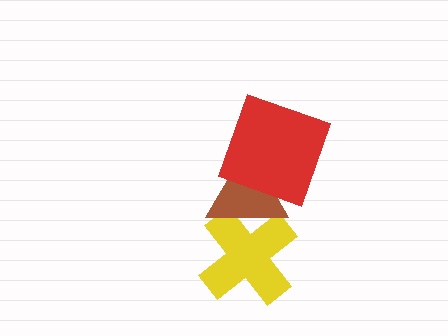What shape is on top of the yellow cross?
The brown triangle is on top of the yellow cross.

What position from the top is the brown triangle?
The brown triangle is 2nd from the top.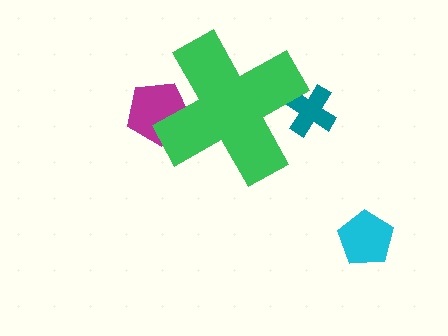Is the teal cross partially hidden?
Yes, the teal cross is partially hidden behind the green cross.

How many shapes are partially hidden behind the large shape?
2 shapes are partially hidden.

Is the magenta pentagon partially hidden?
Yes, the magenta pentagon is partially hidden behind the green cross.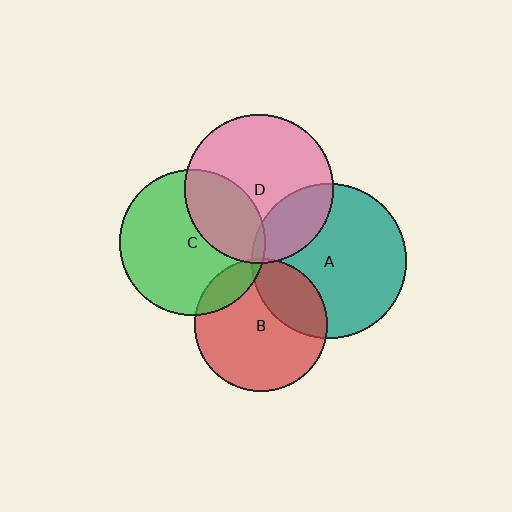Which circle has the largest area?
Circle A (teal).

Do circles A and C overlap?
Yes.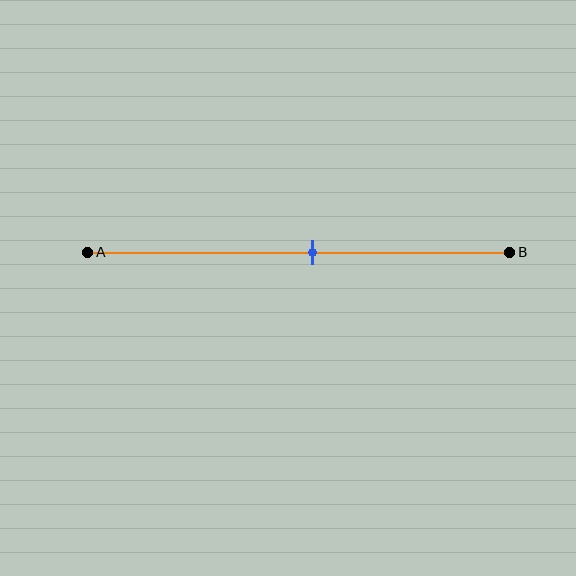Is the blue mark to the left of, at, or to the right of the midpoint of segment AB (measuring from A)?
The blue mark is to the right of the midpoint of segment AB.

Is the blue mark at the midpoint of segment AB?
No, the mark is at about 55% from A, not at the 50% midpoint.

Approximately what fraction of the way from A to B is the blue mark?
The blue mark is approximately 55% of the way from A to B.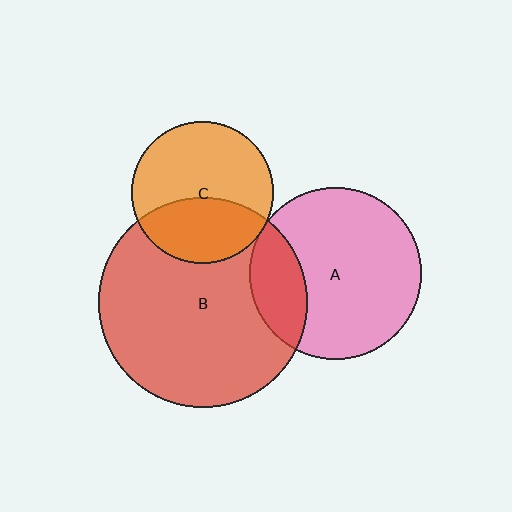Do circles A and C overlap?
Yes.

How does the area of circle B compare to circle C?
Approximately 2.2 times.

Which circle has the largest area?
Circle B (red).